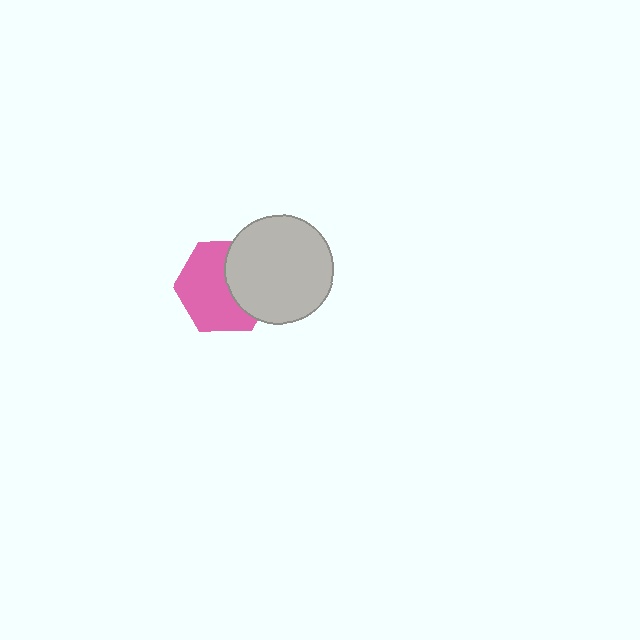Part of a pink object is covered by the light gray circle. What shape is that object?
It is a hexagon.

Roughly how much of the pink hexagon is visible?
About half of it is visible (roughly 62%).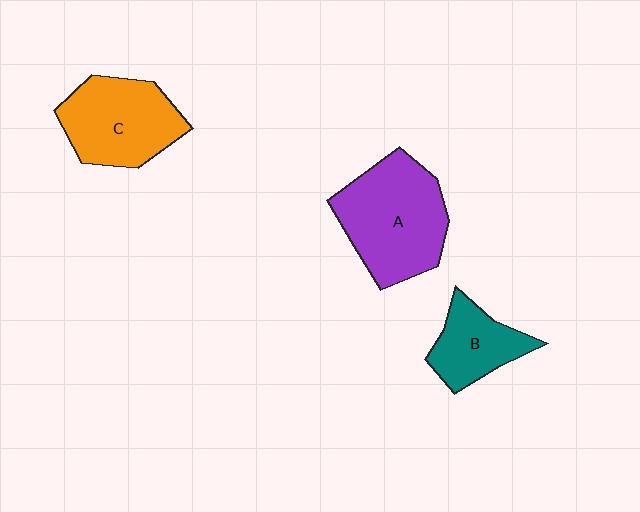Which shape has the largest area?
Shape A (purple).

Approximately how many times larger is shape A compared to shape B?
Approximately 1.8 times.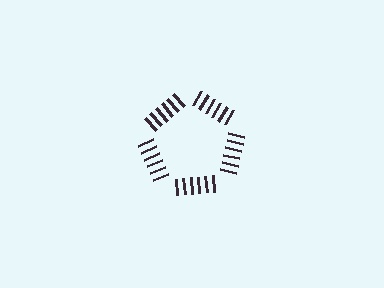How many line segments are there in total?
30 — 6 along each of the 5 edges.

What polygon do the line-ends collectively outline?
An illusory pentagon — the line segments terminate on its edges but no continuous stroke is drawn.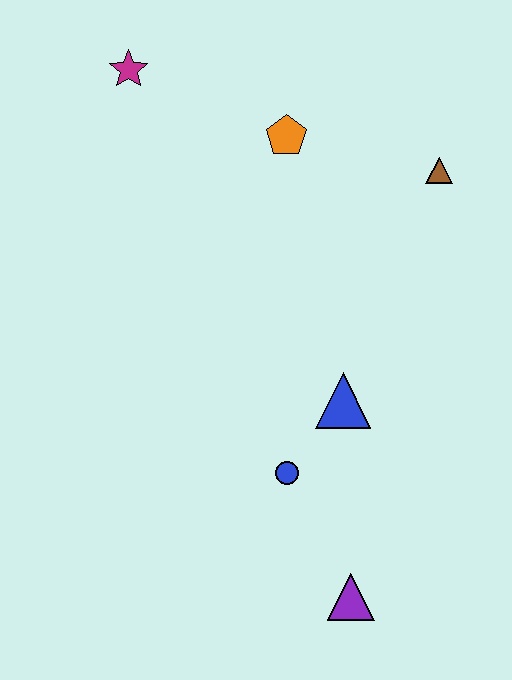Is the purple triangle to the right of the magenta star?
Yes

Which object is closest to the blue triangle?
The blue circle is closest to the blue triangle.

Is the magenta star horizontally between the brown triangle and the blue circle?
No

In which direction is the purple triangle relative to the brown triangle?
The purple triangle is below the brown triangle.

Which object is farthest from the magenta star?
The purple triangle is farthest from the magenta star.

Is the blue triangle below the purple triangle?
No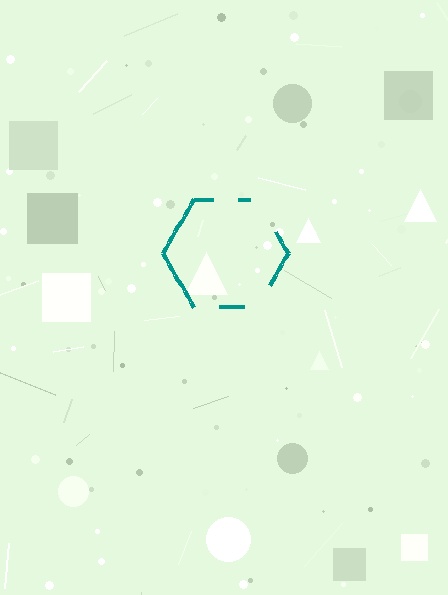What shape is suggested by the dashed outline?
The dashed outline suggests a hexagon.